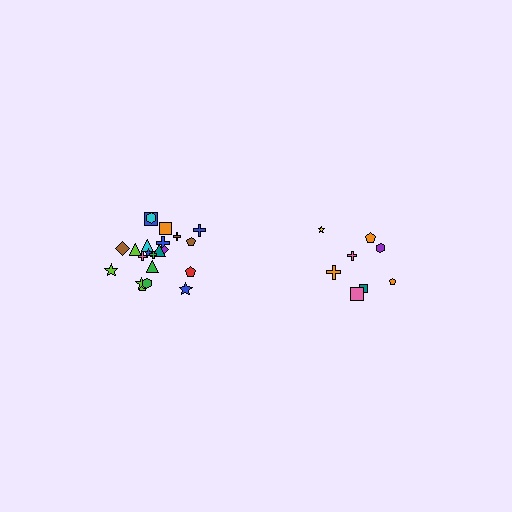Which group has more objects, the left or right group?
The left group.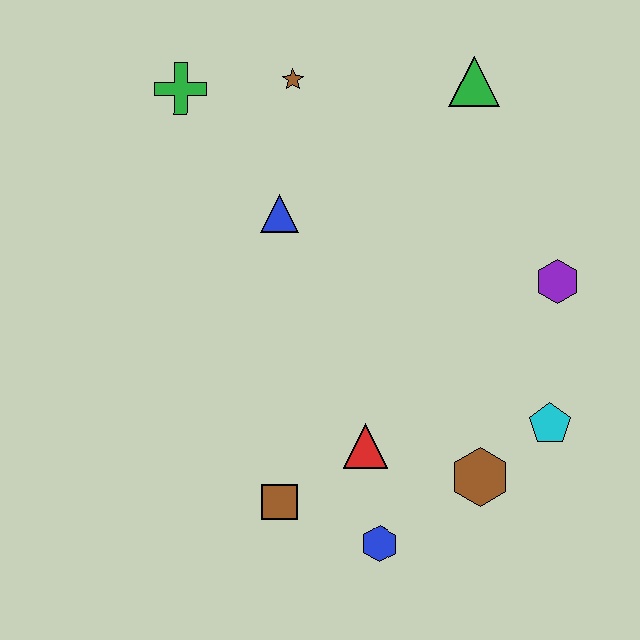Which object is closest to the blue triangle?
The brown star is closest to the blue triangle.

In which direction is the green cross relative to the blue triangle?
The green cross is above the blue triangle.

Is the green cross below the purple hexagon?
No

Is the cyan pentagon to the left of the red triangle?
No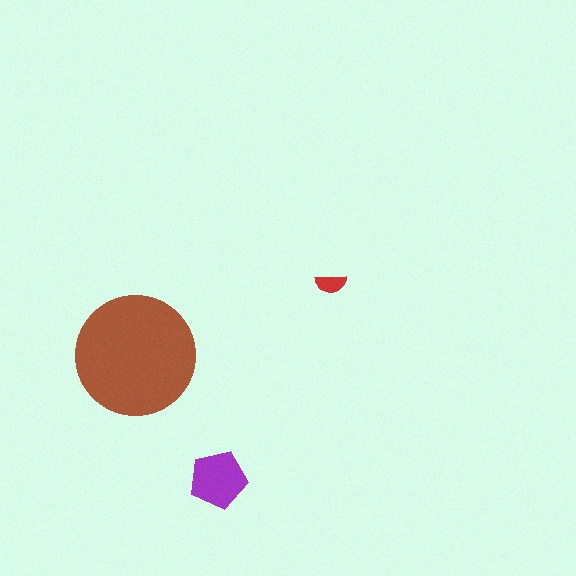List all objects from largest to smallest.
The brown circle, the purple pentagon, the red semicircle.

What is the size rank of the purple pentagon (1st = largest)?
2nd.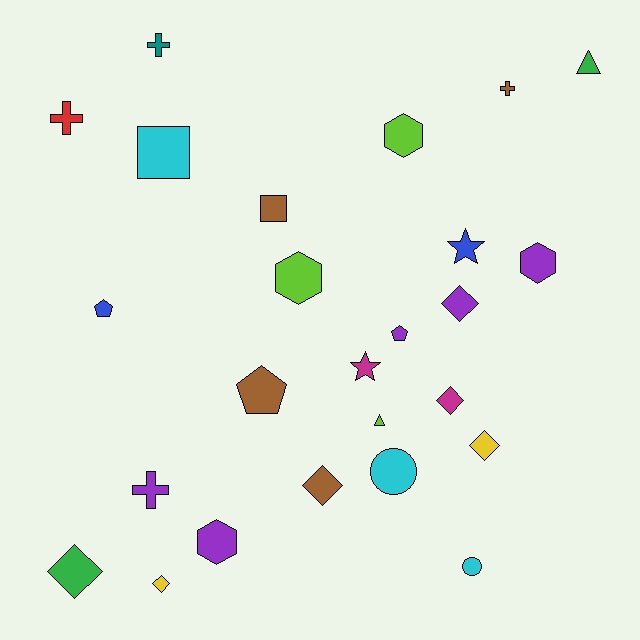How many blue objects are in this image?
There are 2 blue objects.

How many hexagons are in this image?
There are 4 hexagons.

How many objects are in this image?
There are 25 objects.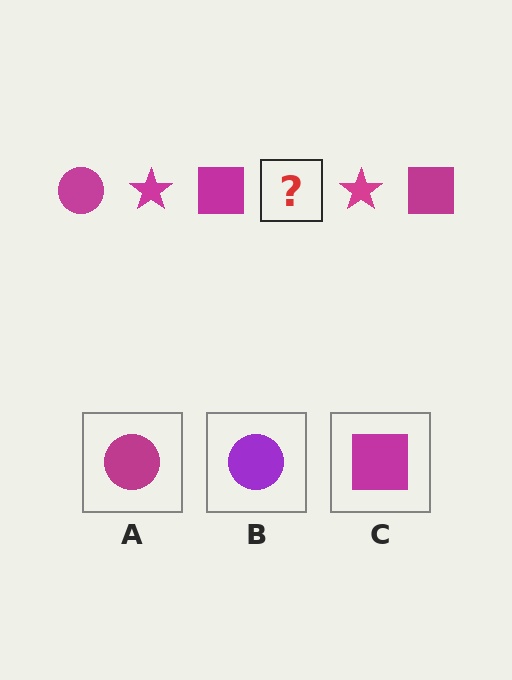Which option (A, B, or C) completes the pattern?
A.